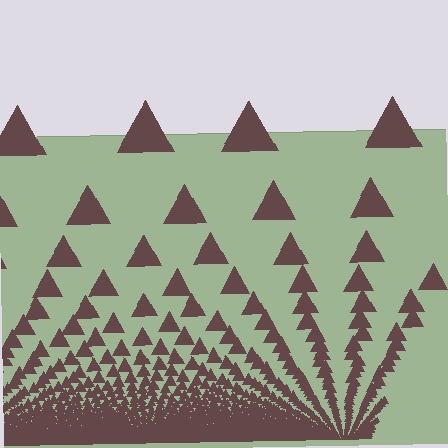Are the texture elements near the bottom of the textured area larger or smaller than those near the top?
Smaller. The gradient is inverted — elements near the bottom are smaller and denser.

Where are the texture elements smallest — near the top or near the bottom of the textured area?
Near the bottom.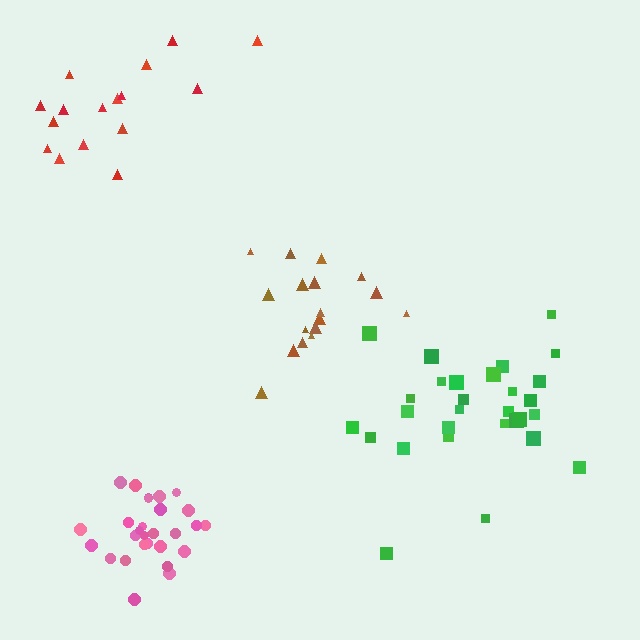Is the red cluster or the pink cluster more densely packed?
Pink.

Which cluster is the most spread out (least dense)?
Red.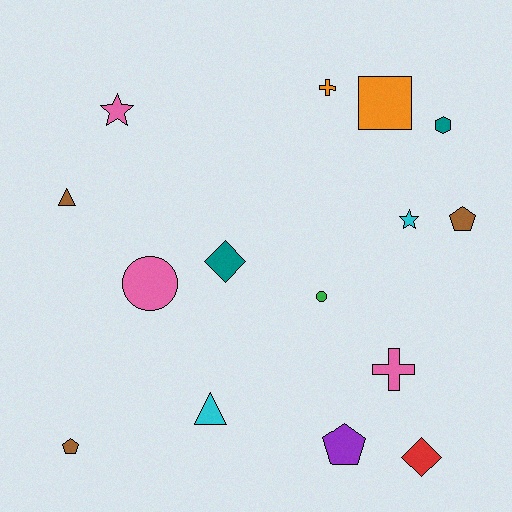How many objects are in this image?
There are 15 objects.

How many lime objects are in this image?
There are no lime objects.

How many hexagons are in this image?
There is 1 hexagon.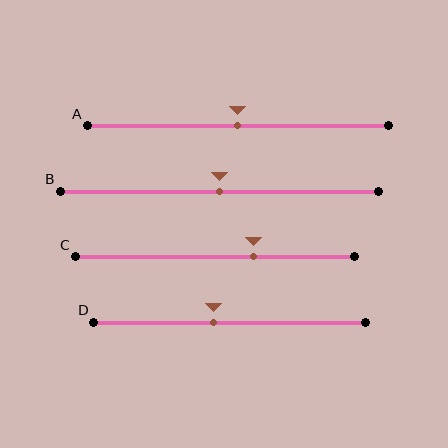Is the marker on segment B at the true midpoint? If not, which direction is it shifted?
Yes, the marker on segment B is at the true midpoint.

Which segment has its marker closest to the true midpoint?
Segment A has its marker closest to the true midpoint.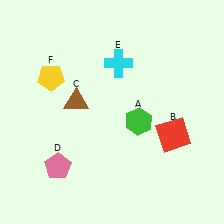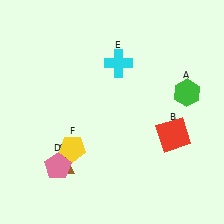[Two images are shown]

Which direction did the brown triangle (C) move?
The brown triangle (C) moved down.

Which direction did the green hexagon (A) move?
The green hexagon (A) moved right.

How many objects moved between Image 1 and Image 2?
3 objects moved between the two images.